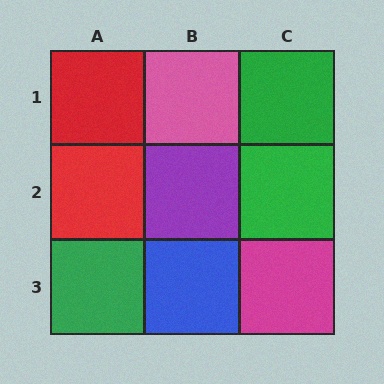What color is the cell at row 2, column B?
Purple.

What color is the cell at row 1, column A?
Red.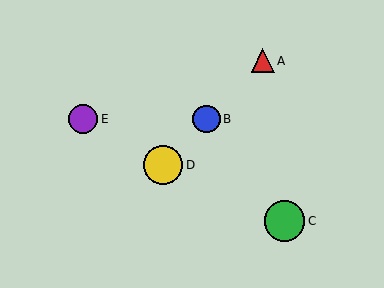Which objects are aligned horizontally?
Objects B, E are aligned horizontally.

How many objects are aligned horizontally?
2 objects (B, E) are aligned horizontally.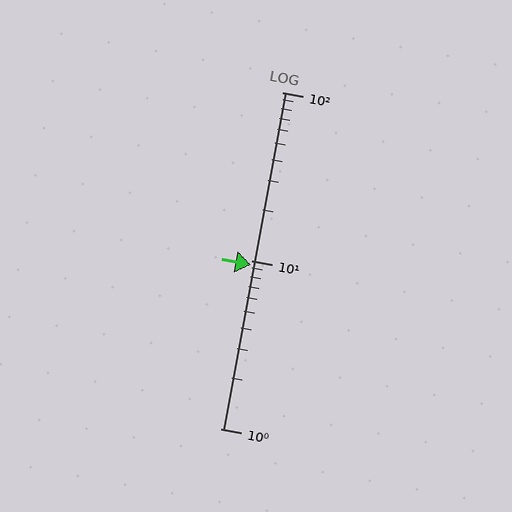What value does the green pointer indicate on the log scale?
The pointer indicates approximately 9.4.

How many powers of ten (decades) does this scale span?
The scale spans 2 decades, from 1 to 100.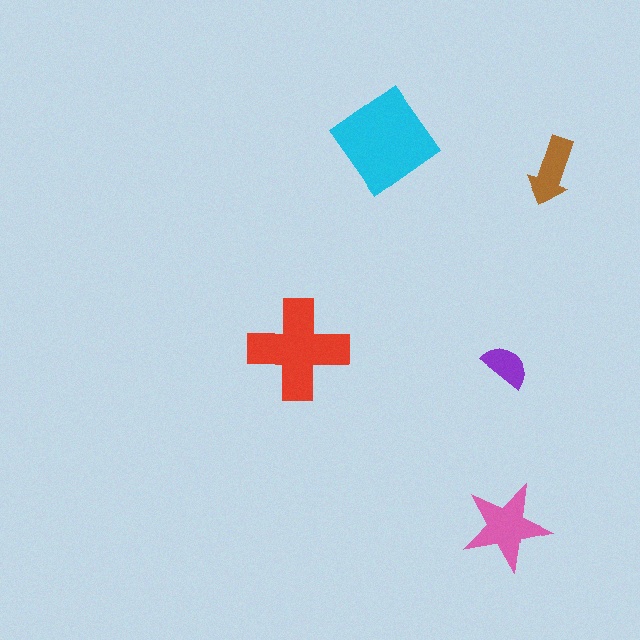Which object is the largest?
The cyan diamond.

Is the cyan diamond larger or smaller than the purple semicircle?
Larger.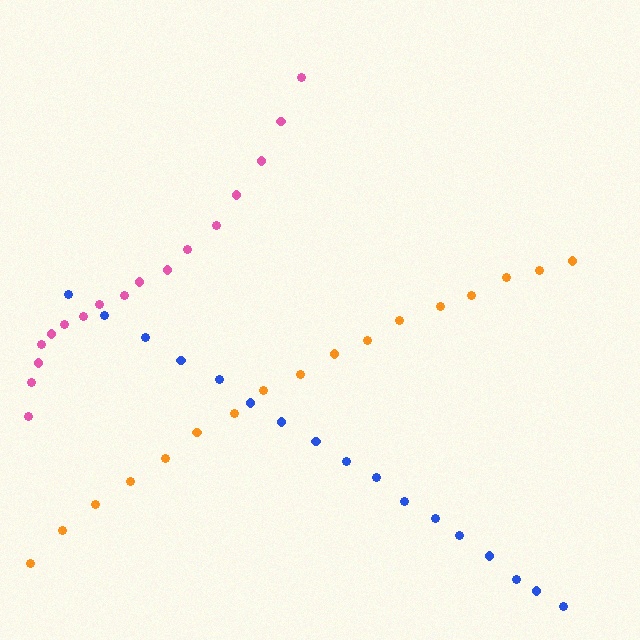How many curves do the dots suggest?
There are 3 distinct paths.